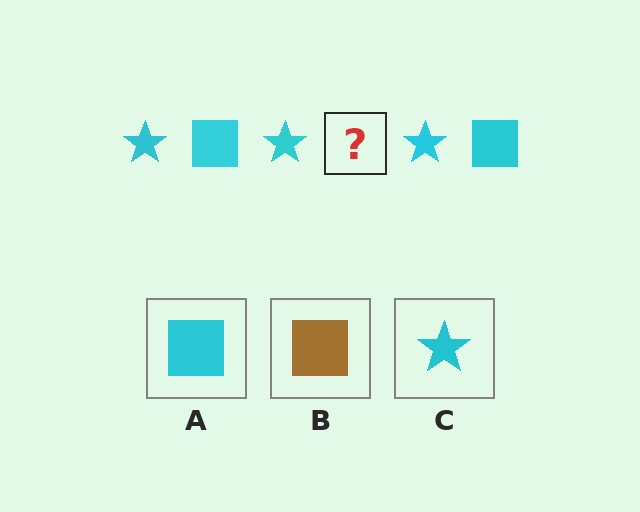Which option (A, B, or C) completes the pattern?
A.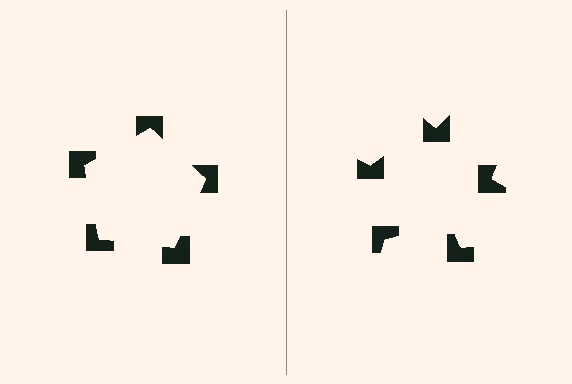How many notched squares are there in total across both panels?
10 — 5 on each side.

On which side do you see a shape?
An illusory pentagon appears on the left side. On the right side the wedge cuts are rotated, so no coherent shape forms.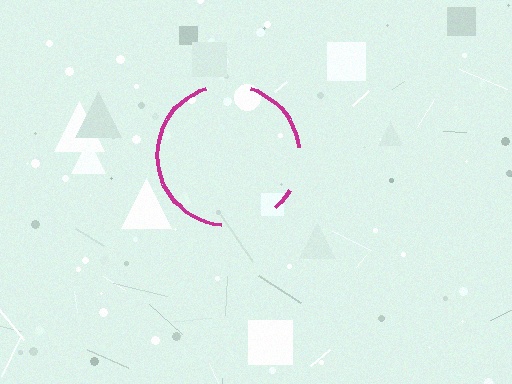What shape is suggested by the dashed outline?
The dashed outline suggests a circle.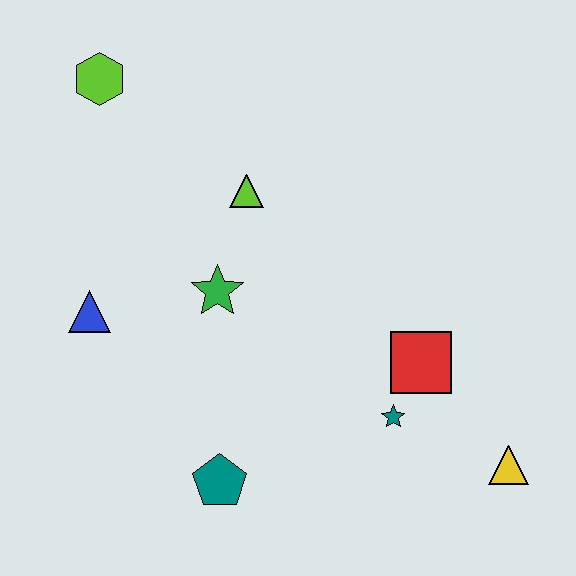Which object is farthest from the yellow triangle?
The lime hexagon is farthest from the yellow triangle.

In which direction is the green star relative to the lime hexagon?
The green star is below the lime hexagon.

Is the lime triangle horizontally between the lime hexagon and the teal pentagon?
No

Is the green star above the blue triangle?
Yes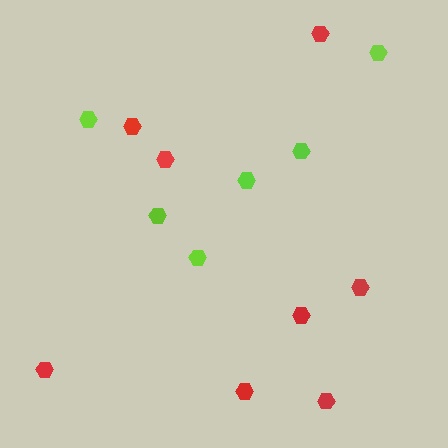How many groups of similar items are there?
There are 2 groups: one group of red hexagons (8) and one group of lime hexagons (6).